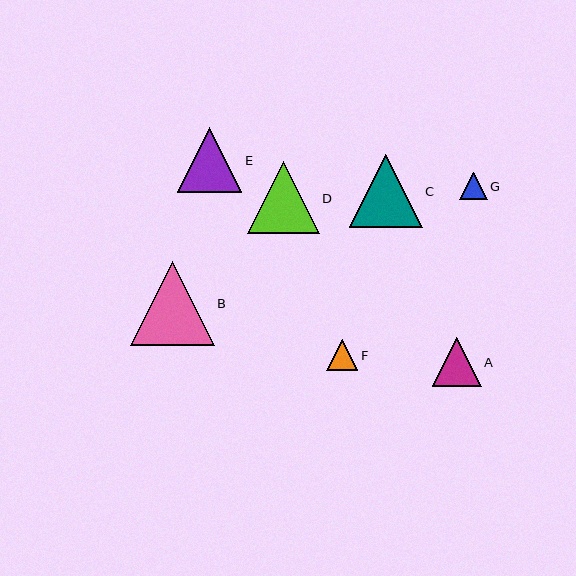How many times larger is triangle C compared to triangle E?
Triangle C is approximately 1.1 times the size of triangle E.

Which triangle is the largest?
Triangle B is the largest with a size of approximately 84 pixels.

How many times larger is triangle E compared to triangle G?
Triangle E is approximately 2.4 times the size of triangle G.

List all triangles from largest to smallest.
From largest to smallest: B, C, D, E, A, F, G.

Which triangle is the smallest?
Triangle G is the smallest with a size of approximately 27 pixels.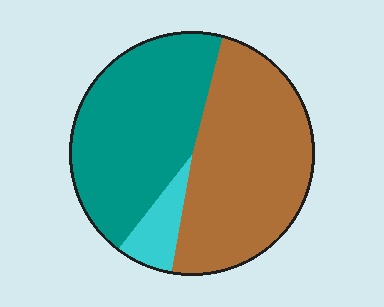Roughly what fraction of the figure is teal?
Teal covers about 45% of the figure.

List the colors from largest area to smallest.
From largest to smallest: brown, teal, cyan.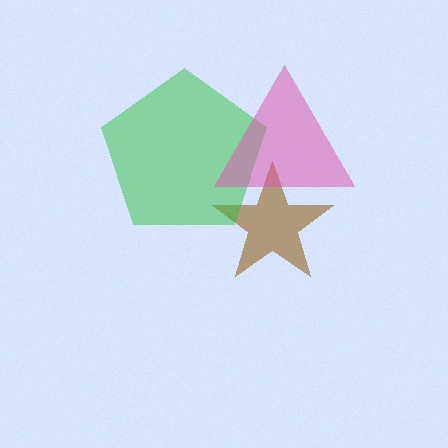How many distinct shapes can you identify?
There are 3 distinct shapes: a brown star, a green pentagon, a pink triangle.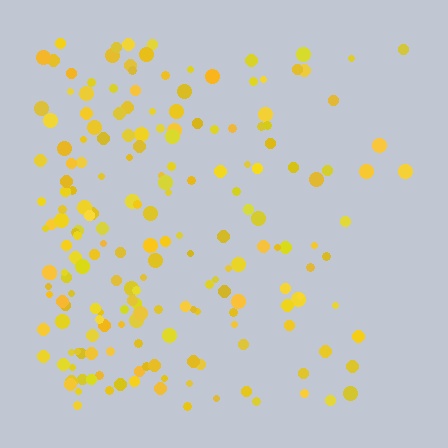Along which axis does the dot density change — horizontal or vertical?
Horizontal.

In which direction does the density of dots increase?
From right to left, with the left side densest.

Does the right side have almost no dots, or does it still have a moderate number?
Still a moderate number, just noticeably fewer than the left.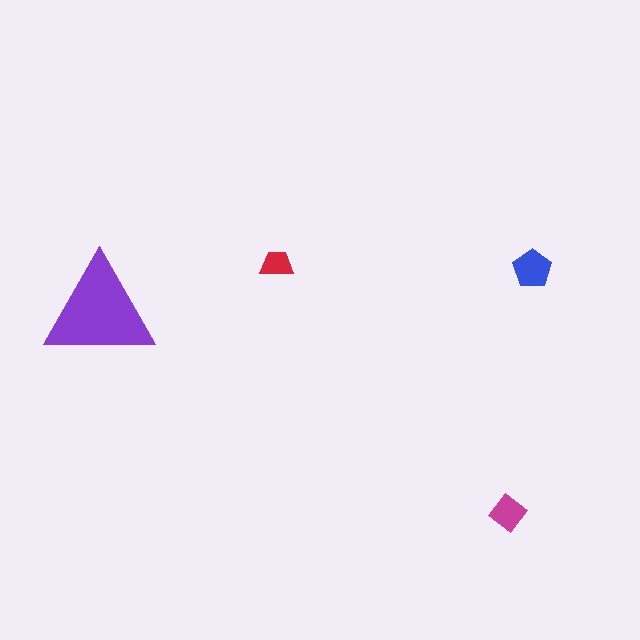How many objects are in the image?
There are 4 objects in the image.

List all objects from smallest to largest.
The red trapezoid, the magenta diamond, the blue pentagon, the purple triangle.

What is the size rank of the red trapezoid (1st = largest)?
4th.